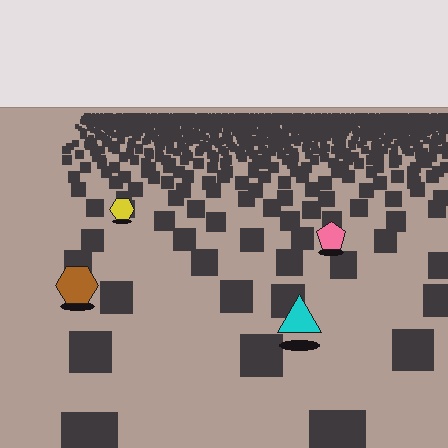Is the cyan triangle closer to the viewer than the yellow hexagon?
Yes. The cyan triangle is closer — you can tell from the texture gradient: the ground texture is coarser near it.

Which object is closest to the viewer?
The cyan triangle is closest. The texture marks near it are larger and more spread out.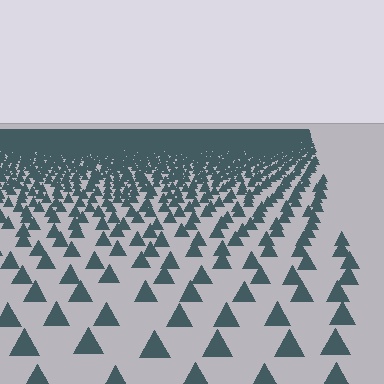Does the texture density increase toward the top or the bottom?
Density increases toward the top.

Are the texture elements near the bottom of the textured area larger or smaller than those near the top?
Larger. Near the bottom, elements are closer to the viewer and appear at a bigger on-screen size.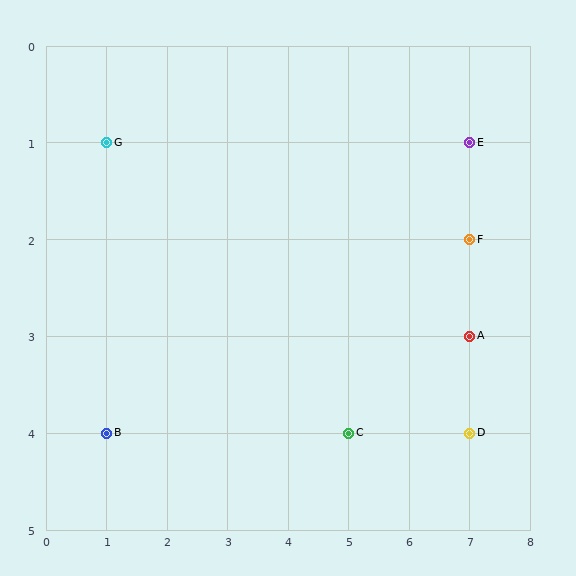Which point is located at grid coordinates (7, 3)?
Point A is at (7, 3).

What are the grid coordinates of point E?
Point E is at grid coordinates (7, 1).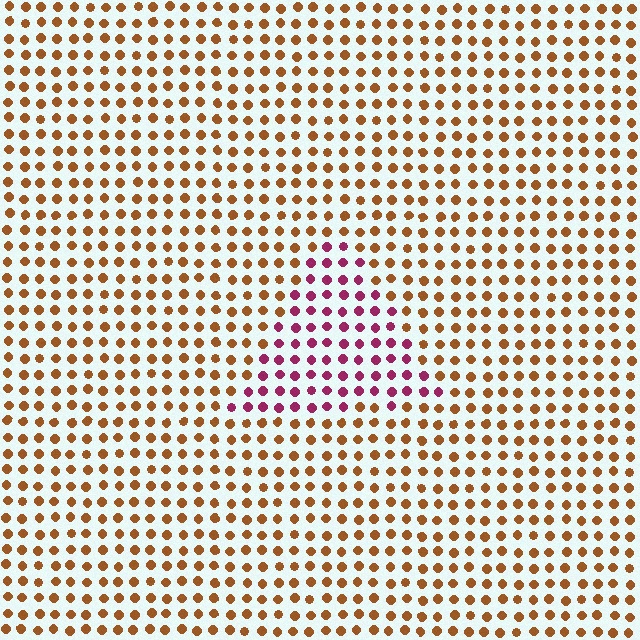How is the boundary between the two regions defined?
The boundary is defined purely by a slight shift in hue (about 57 degrees). Spacing, size, and orientation are identical on both sides.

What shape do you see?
I see a triangle.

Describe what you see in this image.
The image is filled with small brown elements in a uniform arrangement. A triangle-shaped region is visible where the elements are tinted to a slightly different hue, forming a subtle color boundary.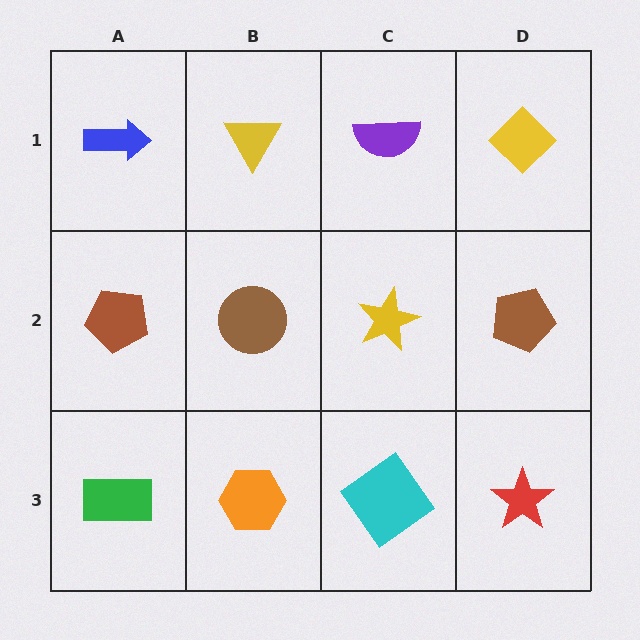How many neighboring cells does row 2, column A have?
3.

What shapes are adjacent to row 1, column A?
A brown pentagon (row 2, column A), a yellow triangle (row 1, column B).